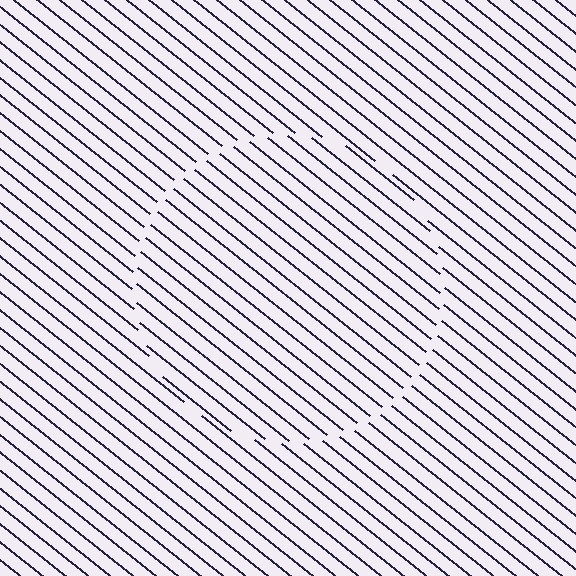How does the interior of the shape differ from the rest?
The interior of the shape contains the same grating, shifted by half a period — the contour is defined by the phase discontinuity where line-ends from the inner and outer gratings abut.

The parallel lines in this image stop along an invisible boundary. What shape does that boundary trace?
An illusory circle. The interior of the shape contains the same grating, shifted by half a period — the contour is defined by the phase discontinuity where line-ends from the inner and outer gratings abut.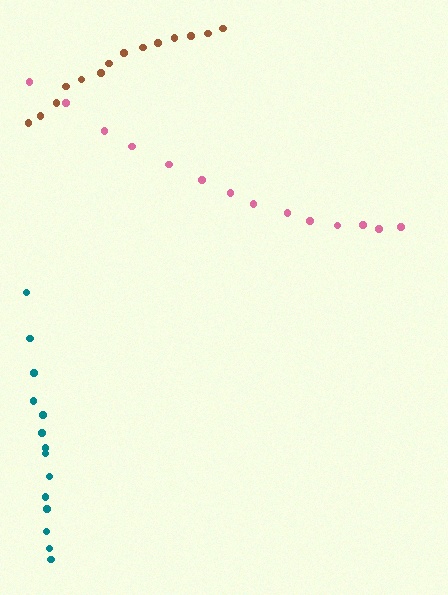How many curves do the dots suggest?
There are 3 distinct paths.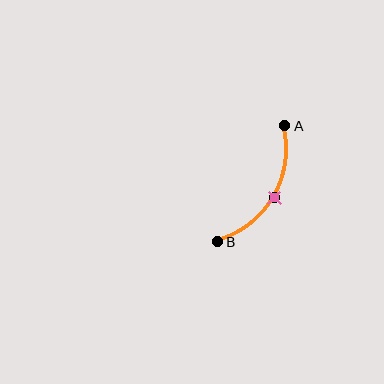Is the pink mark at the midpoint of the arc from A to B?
Yes. The pink mark lies on the arc at equal arc-length from both A and B — it is the arc midpoint.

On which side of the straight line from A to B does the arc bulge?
The arc bulges to the right of the straight line connecting A and B.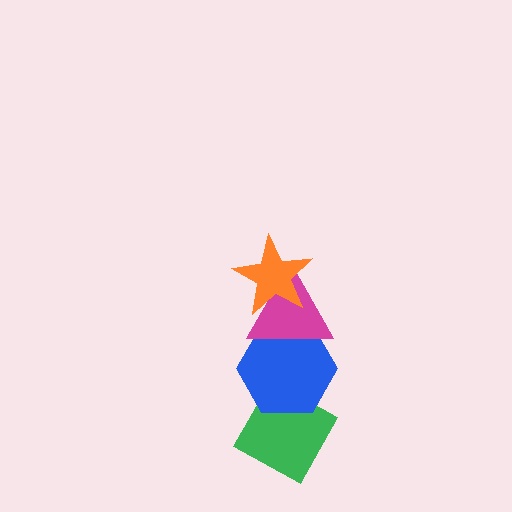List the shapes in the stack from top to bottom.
From top to bottom: the orange star, the magenta triangle, the blue hexagon, the green diamond.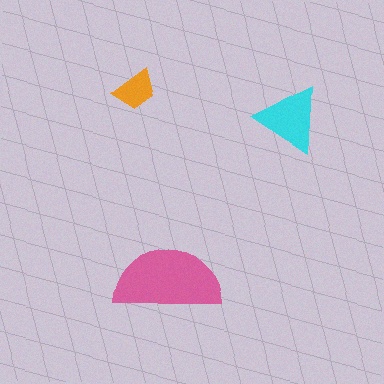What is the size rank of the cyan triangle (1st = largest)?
2nd.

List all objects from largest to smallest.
The pink semicircle, the cyan triangle, the orange trapezoid.